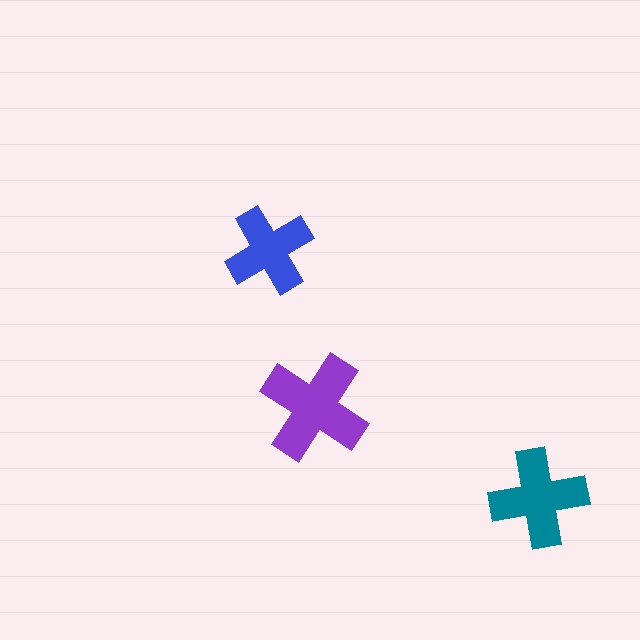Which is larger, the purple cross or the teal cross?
The purple one.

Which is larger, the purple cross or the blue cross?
The purple one.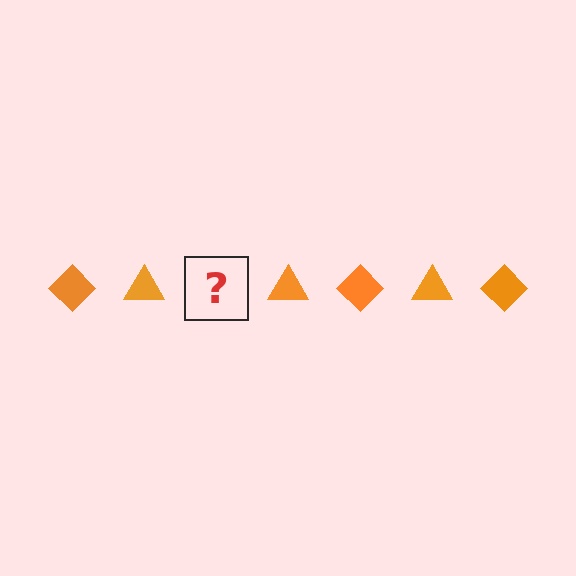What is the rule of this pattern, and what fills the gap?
The rule is that the pattern cycles through diamond, triangle shapes in orange. The gap should be filled with an orange diamond.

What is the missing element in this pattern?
The missing element is an orange diamond.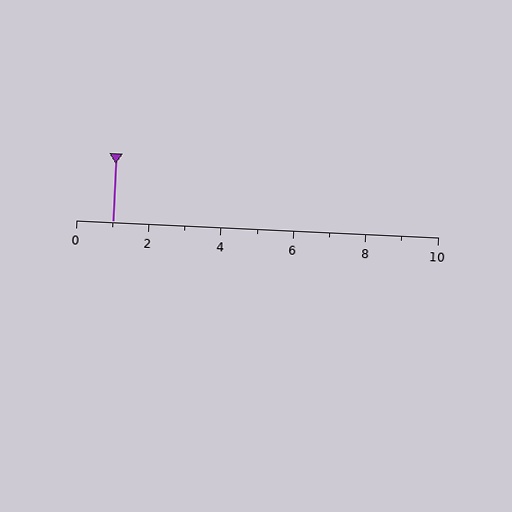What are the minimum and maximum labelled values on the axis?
The axis runs from 0 to 10.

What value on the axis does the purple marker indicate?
The marker indicates approximately 1.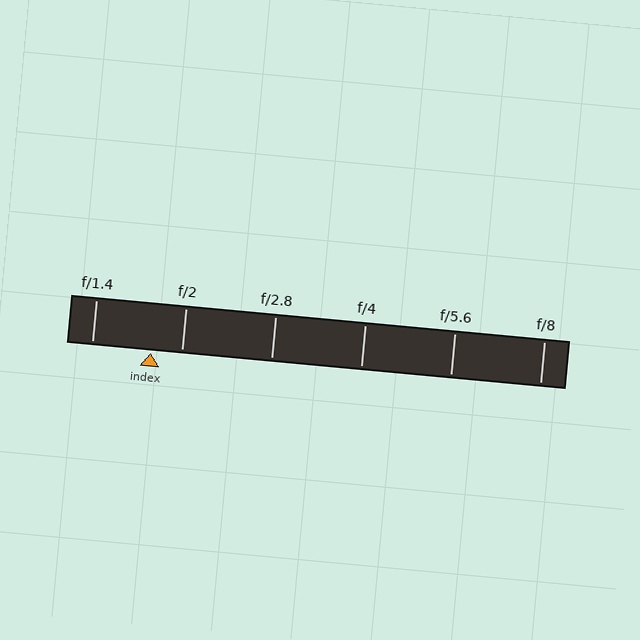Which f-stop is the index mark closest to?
The index mark is closest to f/2.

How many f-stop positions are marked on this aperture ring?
There are 6 f-stop positions marked.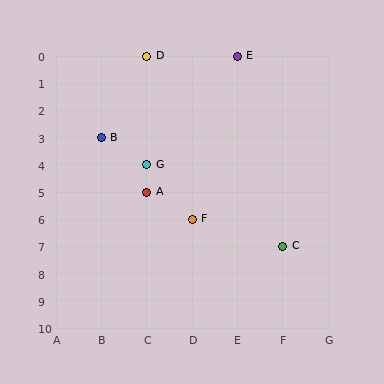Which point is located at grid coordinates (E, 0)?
Point E is at (E, 0).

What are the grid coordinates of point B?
Point B is at grid coordinates (B, 3).